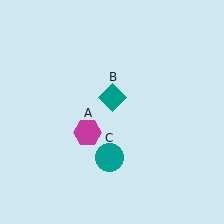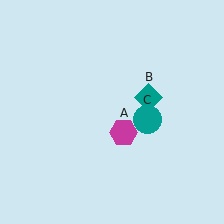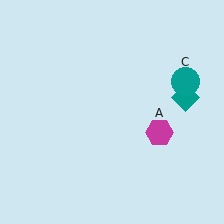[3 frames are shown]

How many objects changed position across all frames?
3 objects changed position: magenta hexagon (object A), teal diamond (object B), teal circle (object C).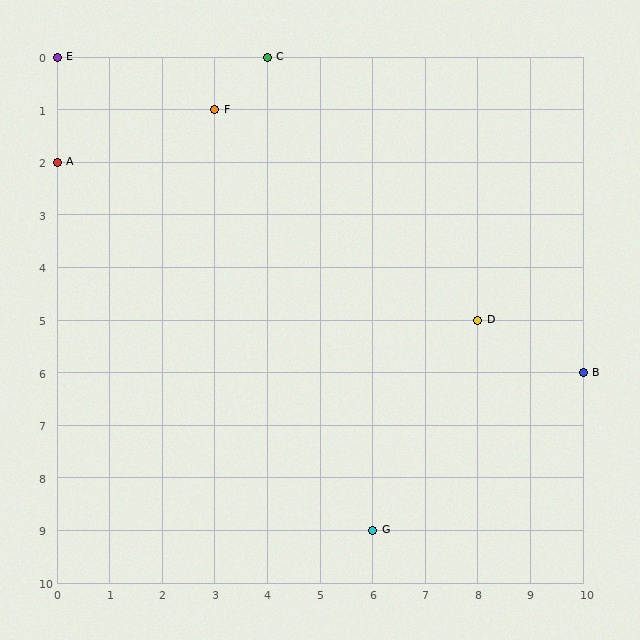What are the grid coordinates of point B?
Point B is at grid coordinates (10, 6).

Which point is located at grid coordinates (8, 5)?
Point D is at (8, 5).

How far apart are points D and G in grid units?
Points D and G are 2 columns and 4 rows apart (about 4.5 grid units diagonally).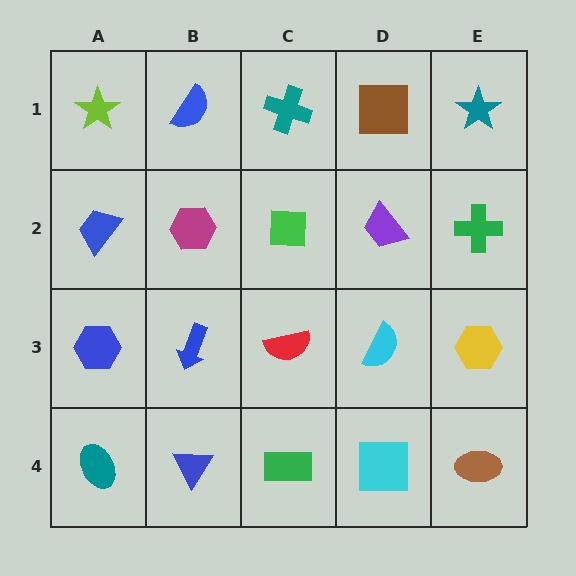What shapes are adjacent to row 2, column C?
A teal cross (row 1, column C), a red semicircle (row 3, column C), a magenta hexagon (row 2, column B), a purple trapezoid (row 2, column D).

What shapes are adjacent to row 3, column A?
A blue trapezoid (row 2, column A), a teal ellipse (row 4, column A), a blue arrow (row 3, column B).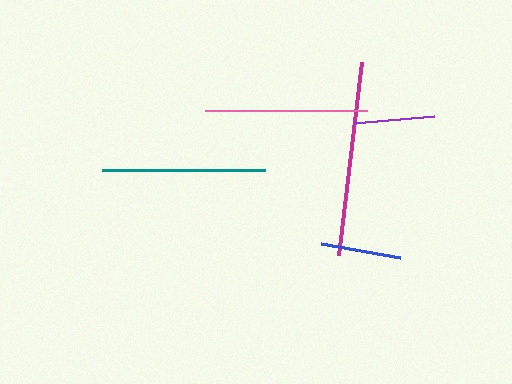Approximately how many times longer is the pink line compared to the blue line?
The pink line is approximately 2.0 times the length of the blue line.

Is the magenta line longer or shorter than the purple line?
The magenta line is longer than the purple line.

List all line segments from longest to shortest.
From longest to shortest: magenta, teal, pink, purple, blue.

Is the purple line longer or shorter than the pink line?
The pink line is longer than the purple line.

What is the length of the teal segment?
The teal segment is approximately 163 pixels long.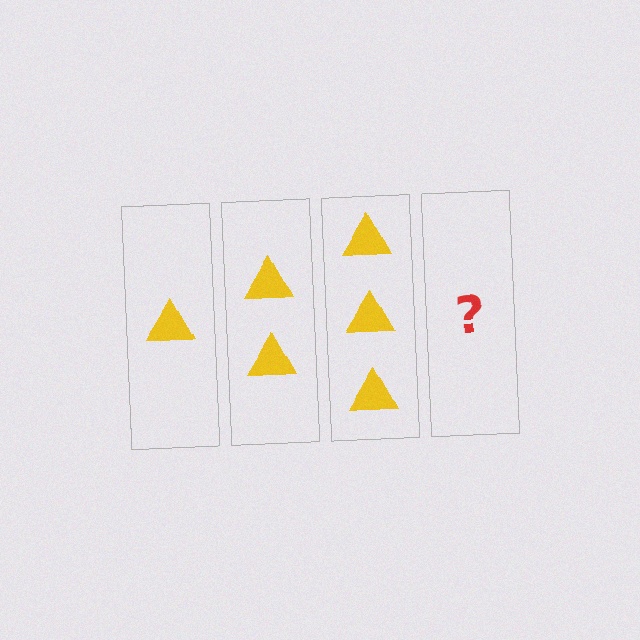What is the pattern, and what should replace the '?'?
The pattern is that each step adds one more triangle. The '?' should be 4 triangles.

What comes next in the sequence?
The next element should be 4 triangles.